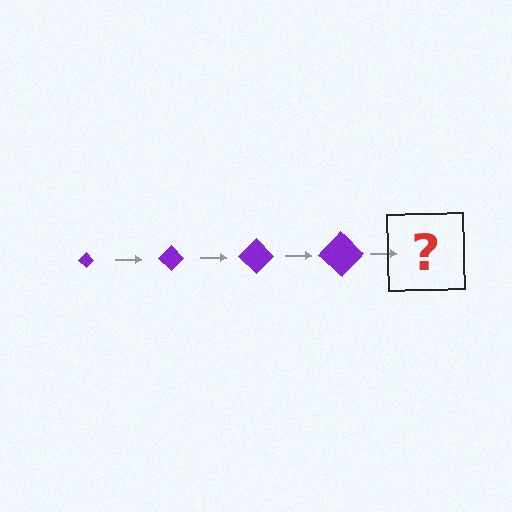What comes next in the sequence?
The next element should be a purple diamond, larger than the previous one.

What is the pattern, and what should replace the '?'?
The pattern is that the diamond gets progressively larger each step. The '?' should be a purple diamond, larger than the previous one.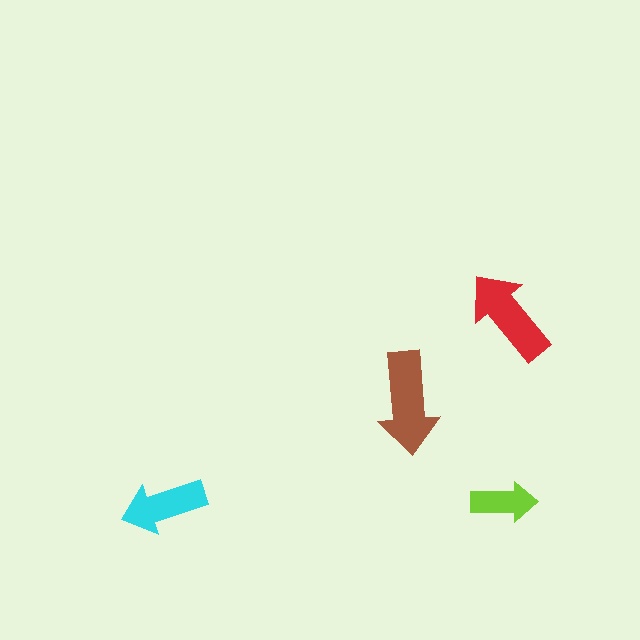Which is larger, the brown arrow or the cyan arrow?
The brown one.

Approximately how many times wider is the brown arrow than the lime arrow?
About 1.5 times wider.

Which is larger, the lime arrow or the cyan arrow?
The cyan one.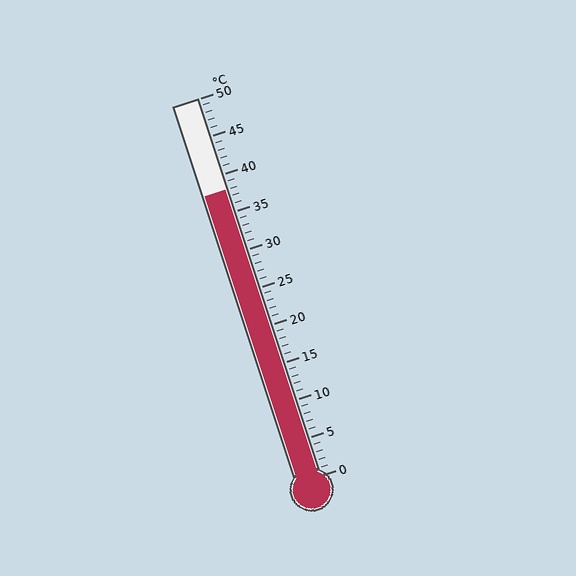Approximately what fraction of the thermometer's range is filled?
The thermometer is filled to approximately 75% of its range.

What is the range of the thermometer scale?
The thermometer scale ranges from 0°C to 50°C.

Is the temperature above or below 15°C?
The temperature is above 15°C.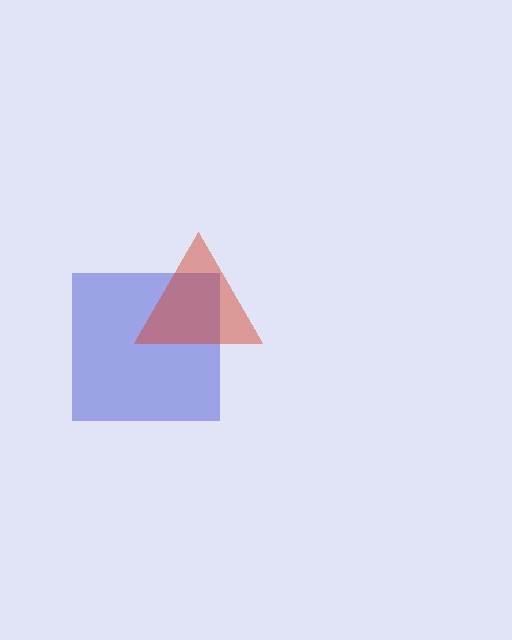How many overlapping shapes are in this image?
There are 2 overlapping shapes in the image.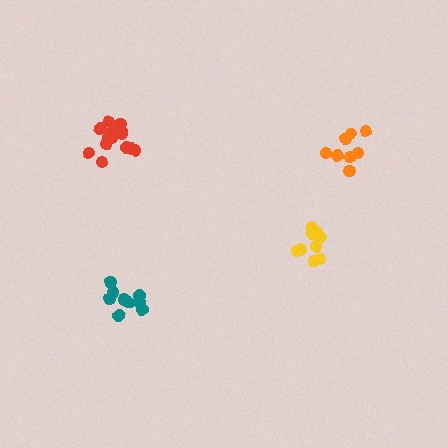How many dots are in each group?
Group 1: 14 dots, Group 2: 8 dots, Group 3: 9 dots, Group 4: 10 dots (41 total).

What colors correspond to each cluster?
The clusters are colored: red, orange, teal, yellow.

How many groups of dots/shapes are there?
There are 4 groups.